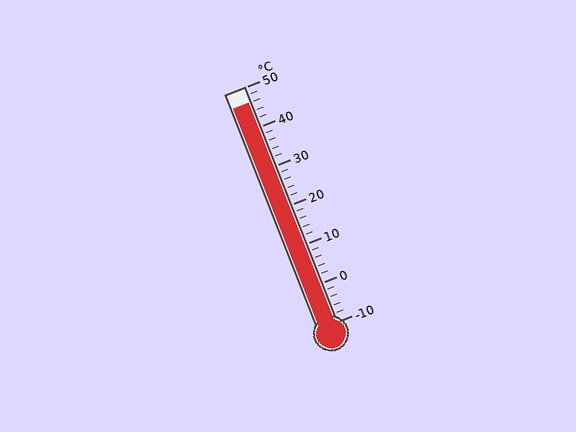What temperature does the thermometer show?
The thermometer shows approximately 46°C.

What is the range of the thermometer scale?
The thermometer scale ranges from -10°C to 50°C.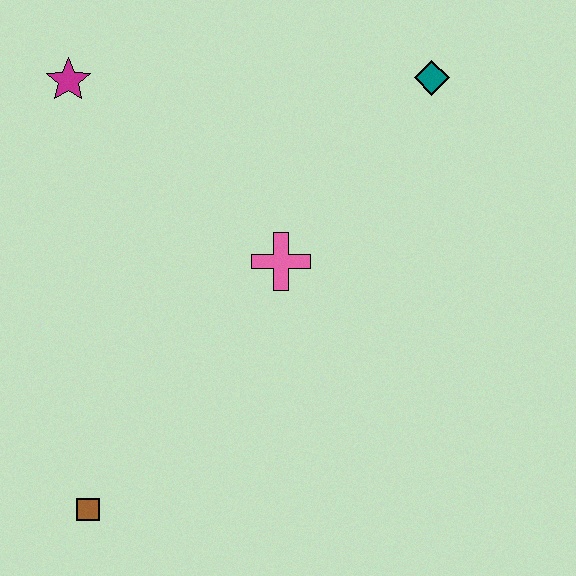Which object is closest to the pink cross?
The teal diamond is closest to the pink cross.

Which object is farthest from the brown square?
The teal diamond is farthest from the brown square.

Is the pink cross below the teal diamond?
Yes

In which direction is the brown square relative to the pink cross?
The brown square is below the pink cross.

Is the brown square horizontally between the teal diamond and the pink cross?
No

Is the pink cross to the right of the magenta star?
Yes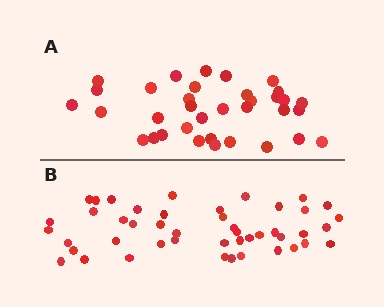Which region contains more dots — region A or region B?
Region B (the bottom region) has more dots.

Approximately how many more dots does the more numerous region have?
Region B has roughly 12 or so more dots than region A.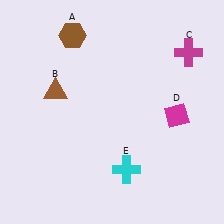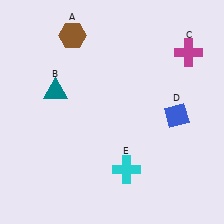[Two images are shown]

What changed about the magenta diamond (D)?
In Image 1, D is magenta. In Image 2, it changed to blue.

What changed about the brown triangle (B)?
In Image 1, B is brown. In Image 2, it changed to teal.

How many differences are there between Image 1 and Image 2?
There are 2 differences between the two images.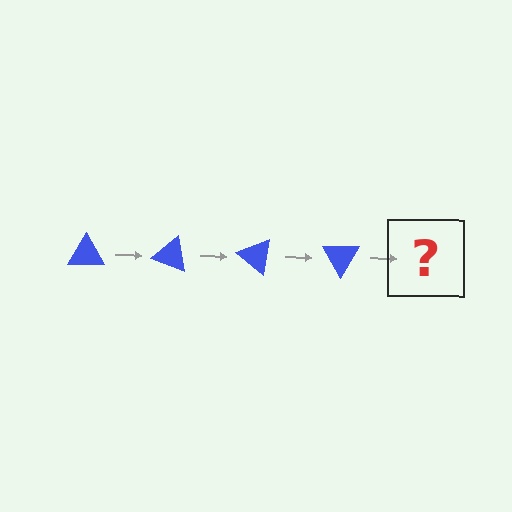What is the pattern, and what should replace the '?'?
The pattern is that the triangle rotates 20 degrees each step. The '?' should be a blue triangle rotated 80 degrees.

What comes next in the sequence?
The next element should be a blue triangle rotated 80 degrees.